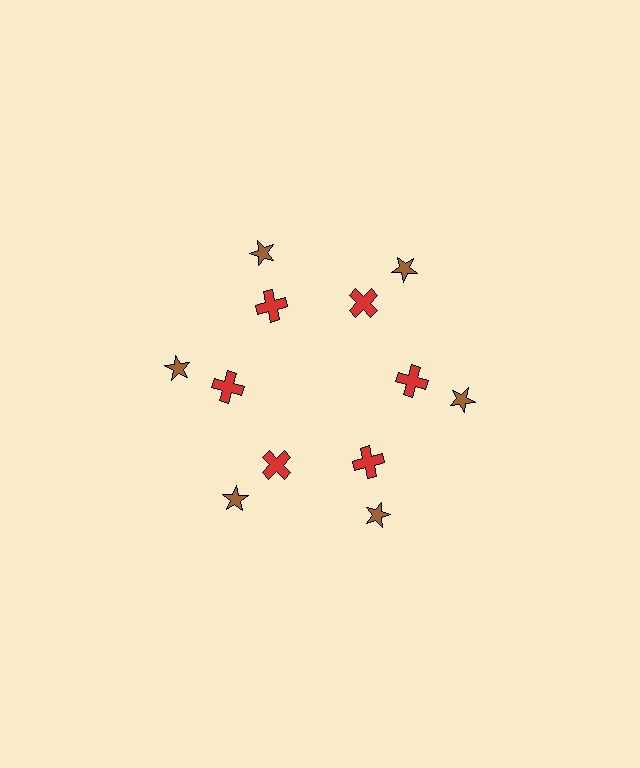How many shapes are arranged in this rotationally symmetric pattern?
There are 12 shapes, arranged in 6 groups of 2.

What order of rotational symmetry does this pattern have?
This pattern has 6-fold rotational symmetry.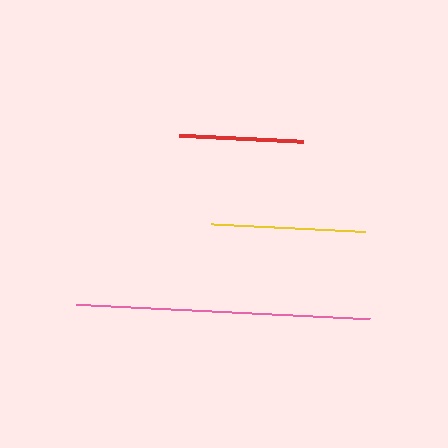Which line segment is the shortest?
The red line is the shortest at approximately 124 pixels.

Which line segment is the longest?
The pink line is the longest at approximately 294 pixels.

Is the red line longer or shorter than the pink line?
The pink line is longer than the red line.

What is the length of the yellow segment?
The yellow segment is approximately 153 pixels long.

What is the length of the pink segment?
The pink segment is approximately 294 pixels long.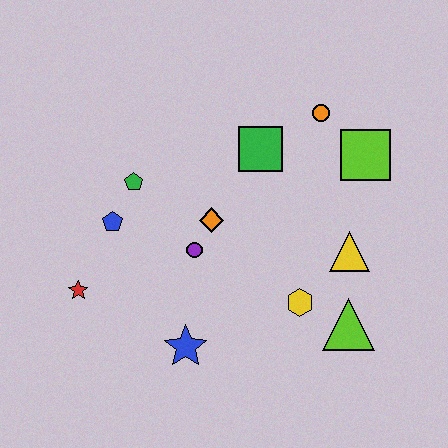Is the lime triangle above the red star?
No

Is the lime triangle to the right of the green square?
Yes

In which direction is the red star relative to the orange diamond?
The red star is to the left of the orange diamond.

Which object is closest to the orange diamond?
The purple circle is closest to the orange diamond.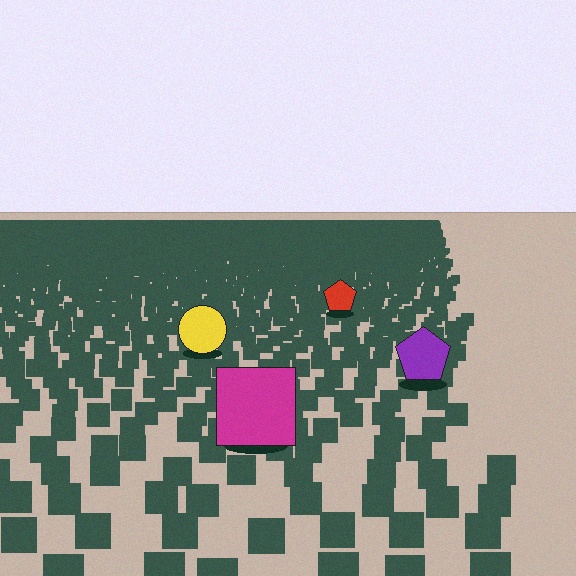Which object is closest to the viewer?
The magenta square is closest. The texture marks near it are larger and more spread out.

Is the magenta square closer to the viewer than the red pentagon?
Yes. The magenta square is closer — you can tell from the texture gradient: the ground texture is coarser near it.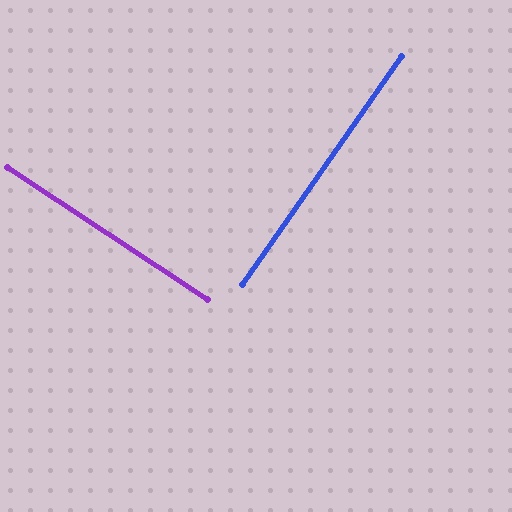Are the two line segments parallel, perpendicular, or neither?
Perpendicular — they meet at approximately 88°.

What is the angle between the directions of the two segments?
Approximately 88 degrees.